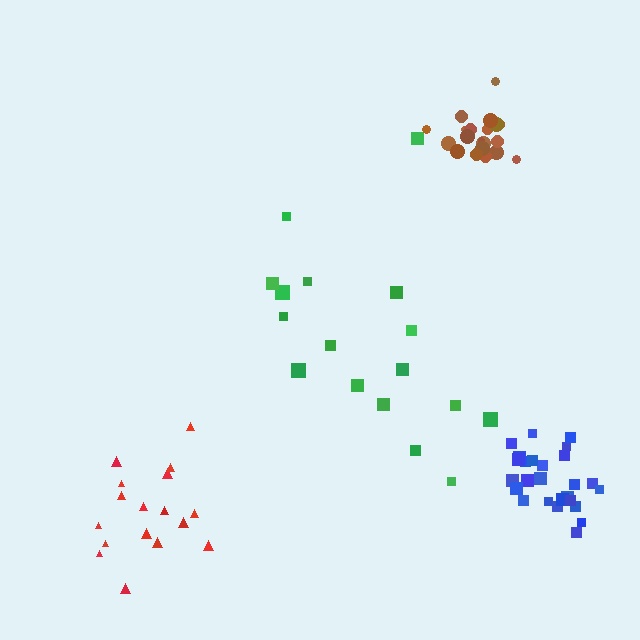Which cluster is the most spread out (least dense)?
Green.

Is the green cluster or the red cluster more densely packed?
Red.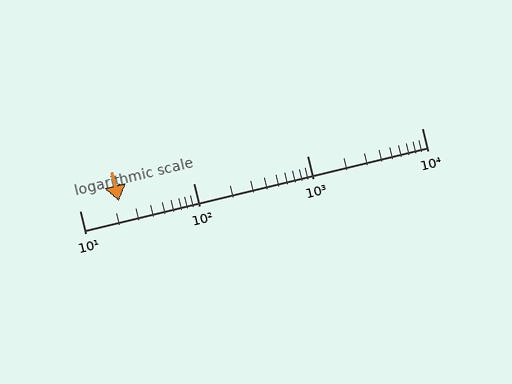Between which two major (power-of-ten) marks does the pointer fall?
The pointer is between 10 and 100.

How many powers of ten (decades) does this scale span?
The scale spans 3 decades, from 10 to 10000.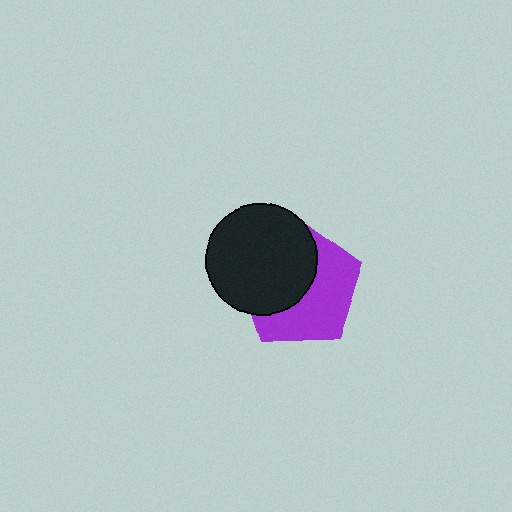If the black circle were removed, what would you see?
You would see the complete purple pentagon.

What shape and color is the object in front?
The object in front is a black circle.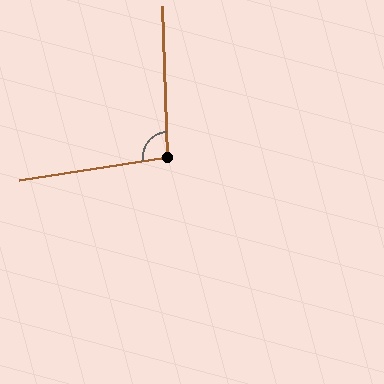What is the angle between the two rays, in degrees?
Approximately 97 degrees.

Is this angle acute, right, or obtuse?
It is obtuse.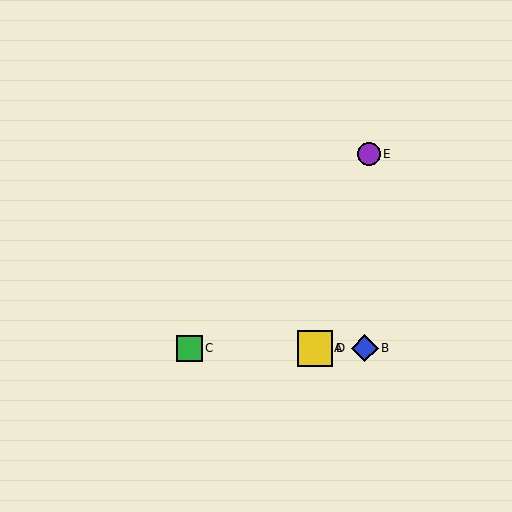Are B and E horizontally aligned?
No, B is at y≈348 and E is at y≈154.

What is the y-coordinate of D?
Object D is at y≈348.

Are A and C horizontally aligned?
Yes, both are at y≈348.